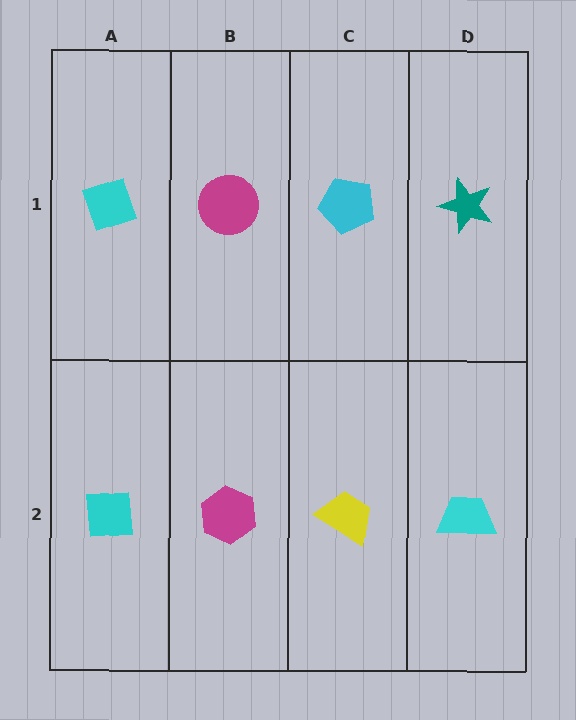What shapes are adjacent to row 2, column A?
A cyan diamond (row 1, column A), a magenta hexagon (row 2, column B).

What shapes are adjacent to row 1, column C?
A yellow trapezoid (row 2, column C), a magenta circle (row 1, column B), a teal star (row 1, column D).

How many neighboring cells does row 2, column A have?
2.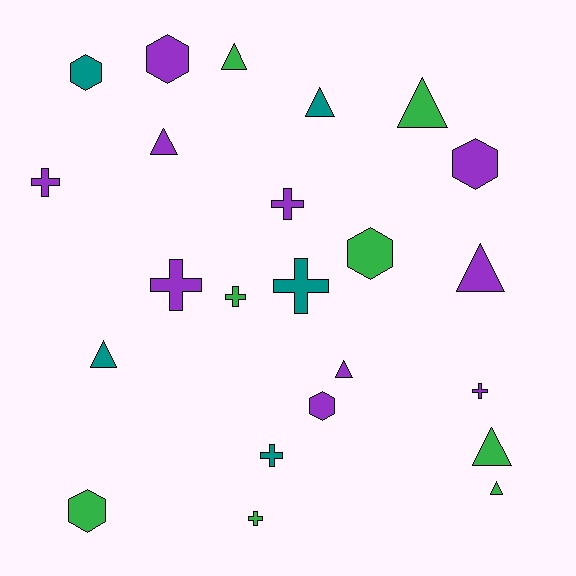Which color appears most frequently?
Purple, with 10 objects.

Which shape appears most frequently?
Triangle, with 9 objects.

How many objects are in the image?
There are 23 objects.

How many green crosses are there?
There are 2 green crosses.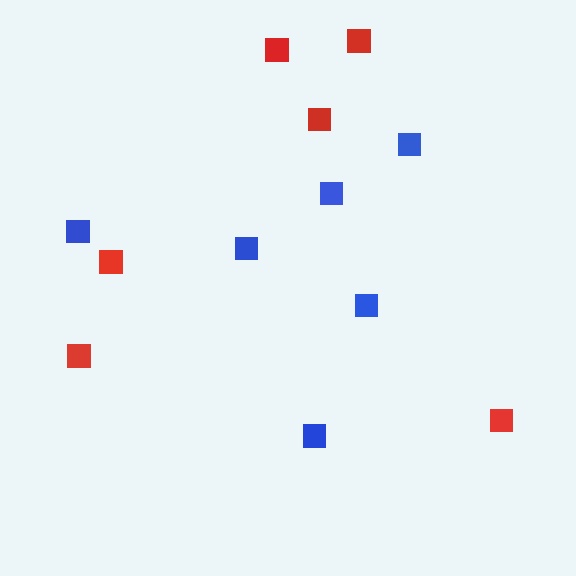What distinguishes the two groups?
There are 2 groups: one group of red squares (6) and one group of blue squares (6).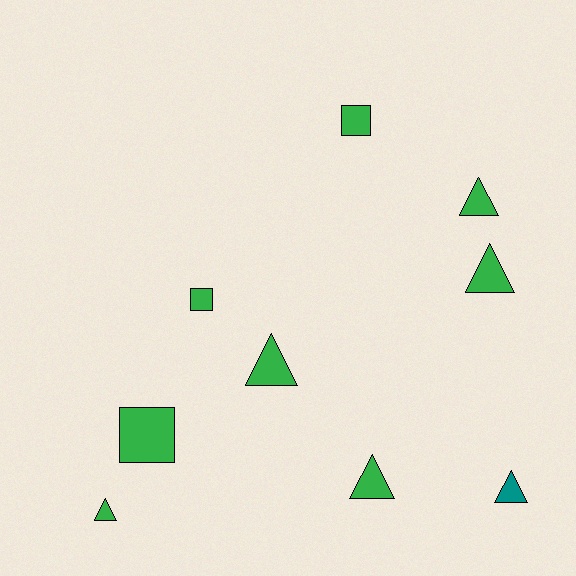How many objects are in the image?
There are 9 objects.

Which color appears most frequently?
Green, with 8 objects.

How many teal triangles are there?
There is 1 teal triangle.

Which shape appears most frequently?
Triangle, with 6 objects.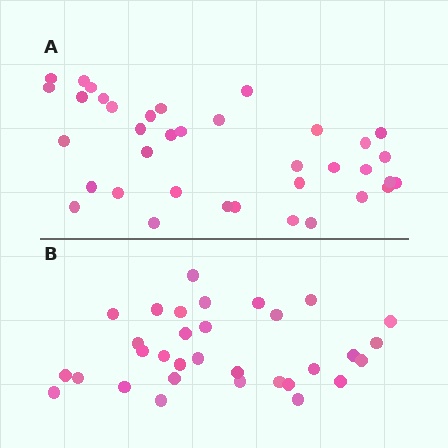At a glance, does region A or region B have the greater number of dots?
Region A (the top region) has more dots.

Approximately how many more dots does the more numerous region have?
Region A has about 5 more dots than region B.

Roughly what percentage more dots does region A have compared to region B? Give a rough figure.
About 15% more.